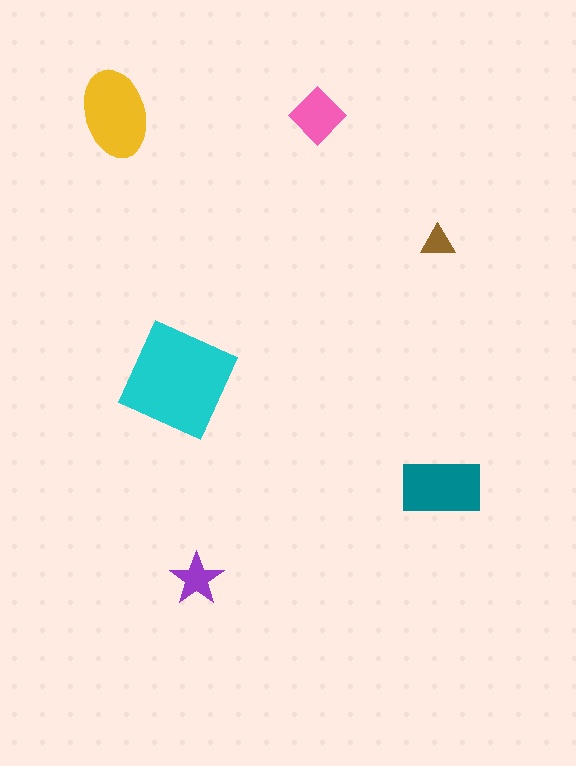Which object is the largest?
The cyan square.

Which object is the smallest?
The brown triangle.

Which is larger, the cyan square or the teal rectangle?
The cyan square.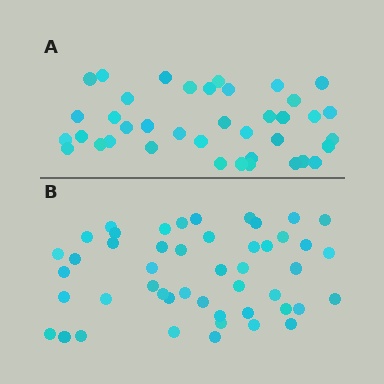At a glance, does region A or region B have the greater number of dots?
Region B (the bottom region) has more dots.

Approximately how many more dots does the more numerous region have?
Region B has roughly 8 or so more dots than region A.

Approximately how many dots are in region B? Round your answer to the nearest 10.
About 50 dots. (The exact count is 48, which rounds to 50.)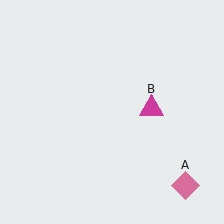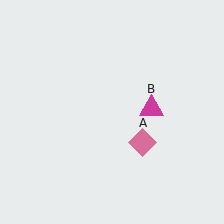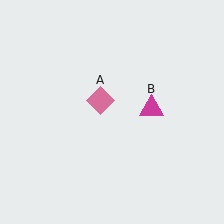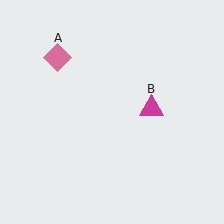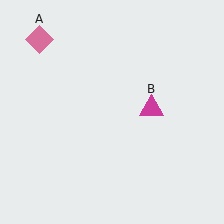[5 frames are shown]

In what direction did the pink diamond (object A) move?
The pink diamond (object A) moved up and to the left.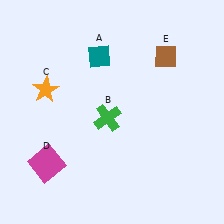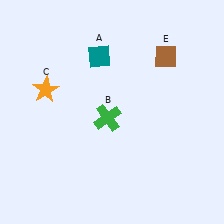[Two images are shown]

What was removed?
The magenta square (D) was removed in Image 2.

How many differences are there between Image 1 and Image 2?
There is 1 difference between the two images.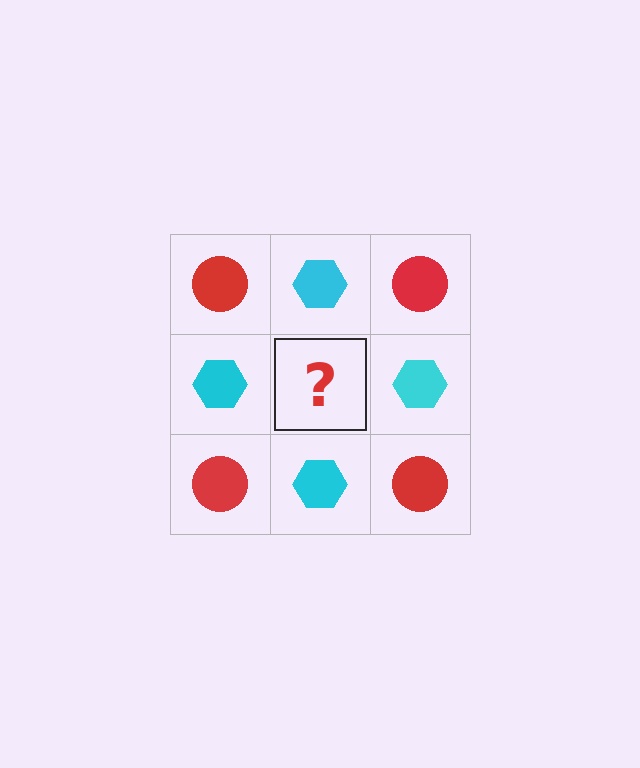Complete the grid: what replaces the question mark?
The question mark should be replaced with a red circle.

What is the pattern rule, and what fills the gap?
The rule is that it alternates red circle and cyan hexagon in a checkerboard pattern. The gap should be filled with a red circle.